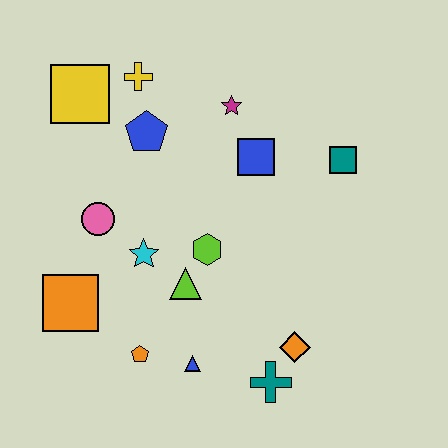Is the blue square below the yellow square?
Yes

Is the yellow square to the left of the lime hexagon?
Yes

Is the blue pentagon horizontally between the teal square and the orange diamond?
No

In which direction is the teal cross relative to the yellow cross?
The teal cross is below the yellow cross.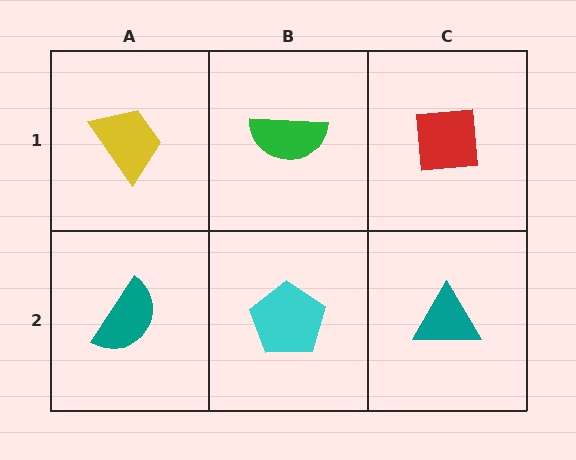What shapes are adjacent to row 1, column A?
A teal semicircle (row 2, column A), a green semicircle (row 1, column B).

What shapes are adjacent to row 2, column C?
A red square (row 1, column C), a cyan pentagon (row 2, column B).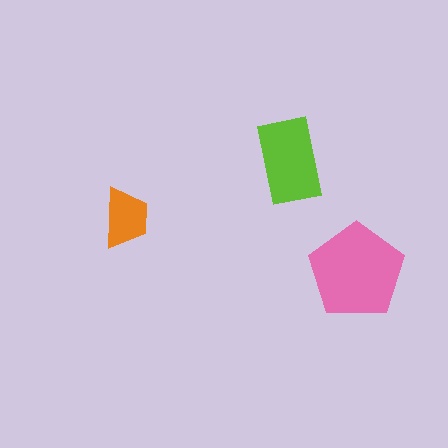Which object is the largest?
The pink pentagon.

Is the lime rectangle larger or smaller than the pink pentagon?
Smaller.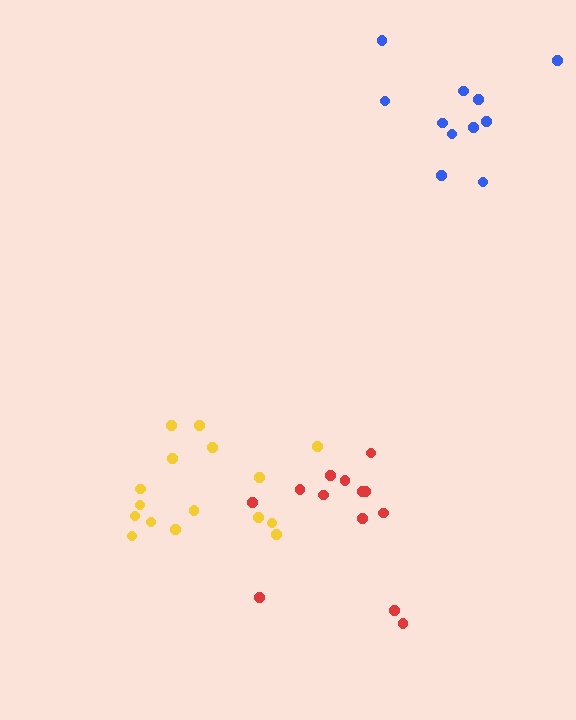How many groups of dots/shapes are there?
There are 3 groups.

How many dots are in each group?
Group 1: 13 dots, Group 2: 16 dots, Group 3: 11 dots (40 total).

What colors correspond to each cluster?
The clusters are colored: red, yellow, blue.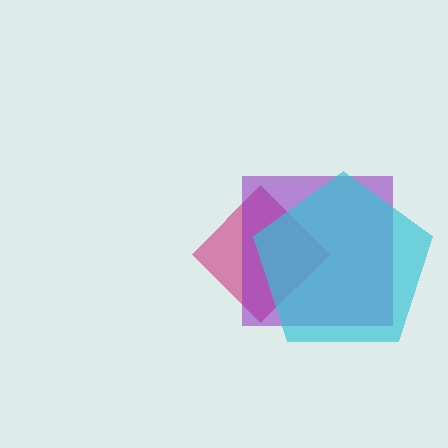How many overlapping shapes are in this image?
There are 3 overlapping shapes in the image.